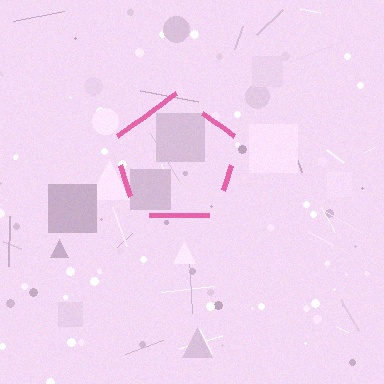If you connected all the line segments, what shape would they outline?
They would outline a pentagon.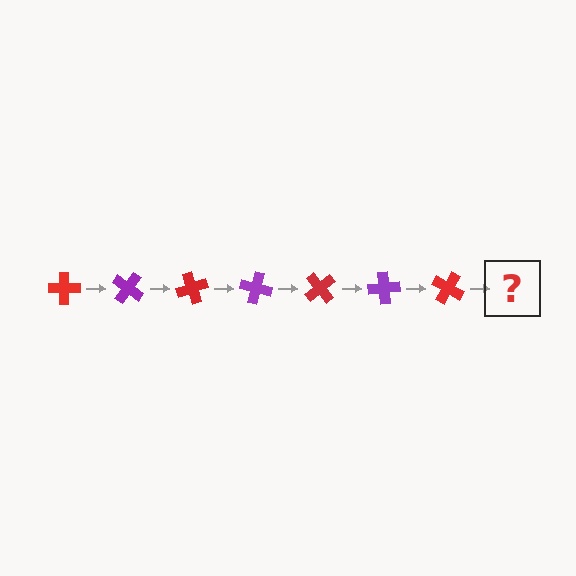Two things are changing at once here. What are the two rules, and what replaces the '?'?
The two rules are that it rotates 35 degrees each step and the color cycles through red and purple. The '?' should be a purple cross, rotated 245 degrees from the start.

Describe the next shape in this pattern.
It should be a purple cross, rotated 245 degrees from the start.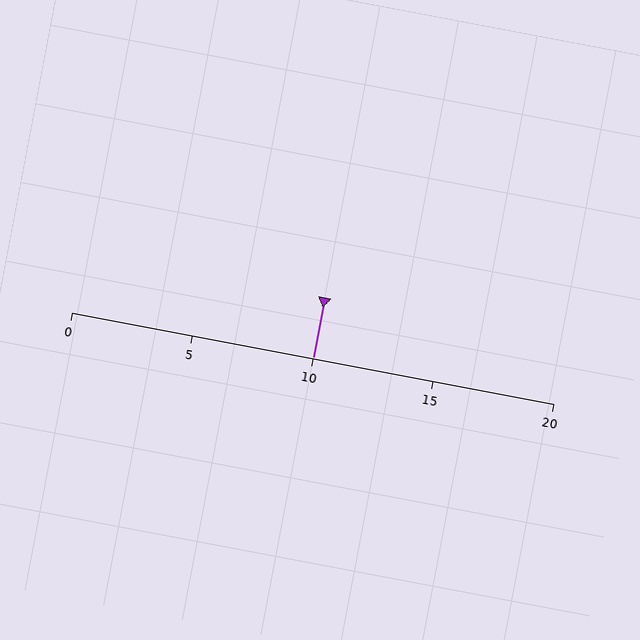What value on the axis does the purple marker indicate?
The marker indicates approximately 10.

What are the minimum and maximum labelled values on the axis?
The axis runs from 0 to 20.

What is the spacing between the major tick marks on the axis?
The major ticks are spaced 5 apart.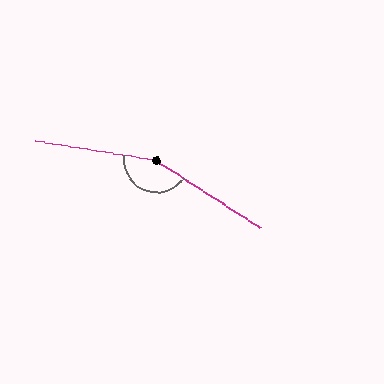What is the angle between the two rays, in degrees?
Approximately 156 degrees.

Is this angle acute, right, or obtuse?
It is obtuse.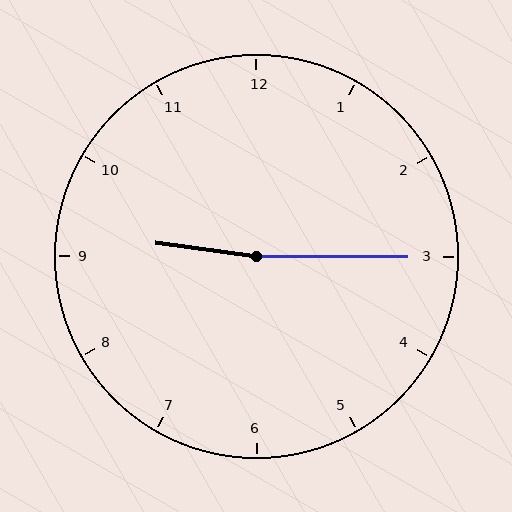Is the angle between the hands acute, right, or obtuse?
It is obtuse.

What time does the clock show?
9:15.